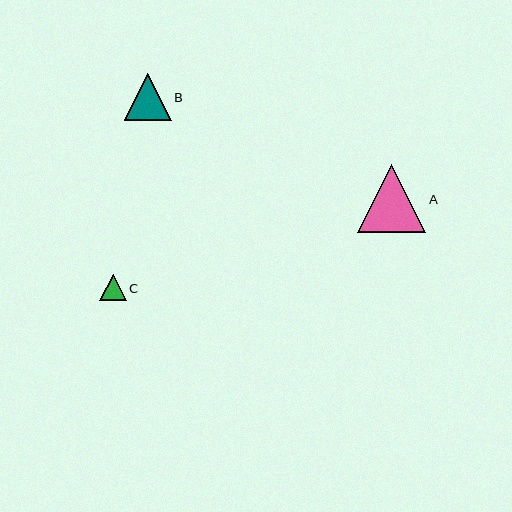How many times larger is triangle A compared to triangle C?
Triangle A is approximately 2.6 times the size of triangle C.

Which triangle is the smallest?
Triangle C is the smallest with a size of approximately 26 pixels.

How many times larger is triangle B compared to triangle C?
Triangle B is approximately 1.8 times the size of triangle C.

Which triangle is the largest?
Triangle A is the largest with a size of approximately 68 pixels.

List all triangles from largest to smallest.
From largest to smallest: A, B, C.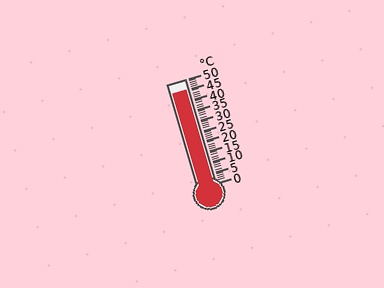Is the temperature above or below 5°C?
The temperature is above 5°C.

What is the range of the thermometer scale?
The thermometer scale ranges from 0°C to 50°C.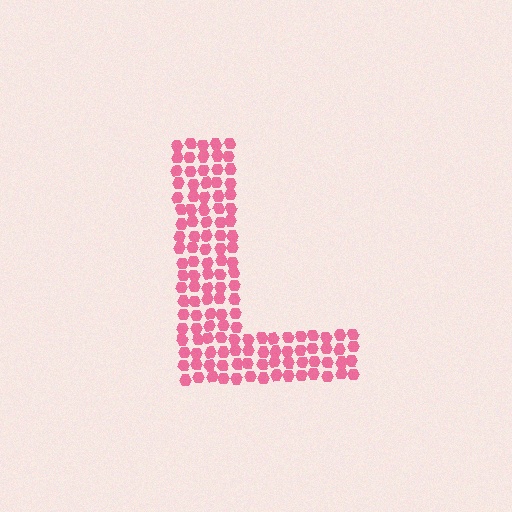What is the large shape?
The large shape is the letter L.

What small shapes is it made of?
It is made of small hexagons.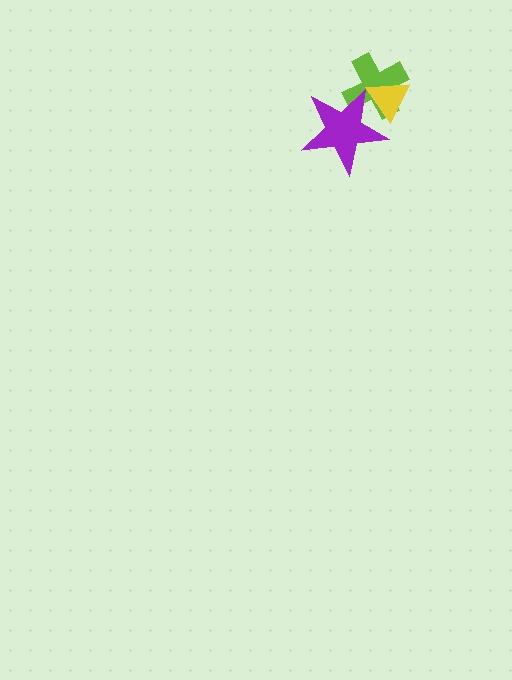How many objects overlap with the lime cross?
2 objects overlap with the lime cross.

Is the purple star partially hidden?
No, no other shape covers it.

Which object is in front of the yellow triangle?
The purple star is in front of the yellow triangle.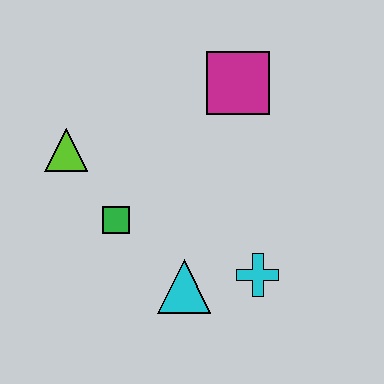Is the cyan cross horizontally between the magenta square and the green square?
No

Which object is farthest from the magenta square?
The cyan triangle is farthest from the magenta square.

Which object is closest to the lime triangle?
The green square is closest to the lime triangle.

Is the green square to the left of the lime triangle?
No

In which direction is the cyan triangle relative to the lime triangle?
The cyan triangle is below the lime triangle.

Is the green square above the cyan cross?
Yes